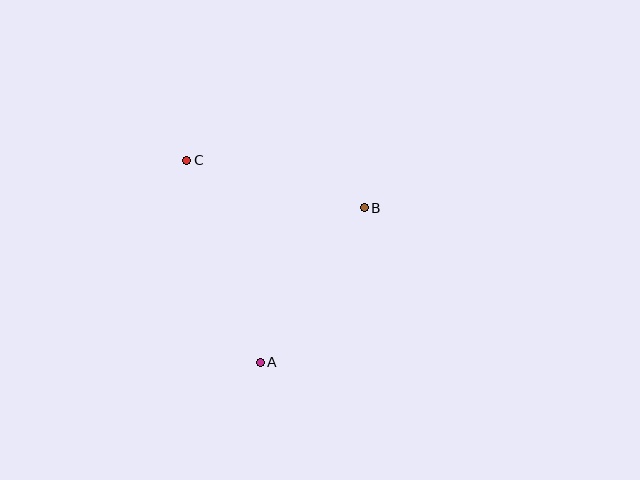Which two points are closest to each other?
Points B and C are closest to each other.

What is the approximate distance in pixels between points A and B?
The distance between A and B is approximately 186 pixels.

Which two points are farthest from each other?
Points A and C are farthest from each other.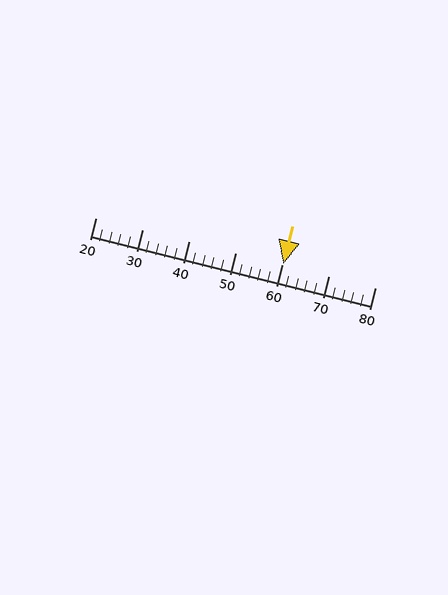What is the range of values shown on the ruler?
The ruler shows values from 20 to 80.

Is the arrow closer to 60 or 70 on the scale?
The arrow is closer to 60.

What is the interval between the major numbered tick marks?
The major tick marks are spaced 10 units apart.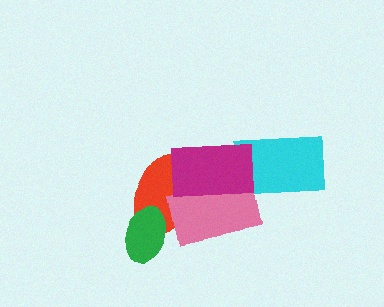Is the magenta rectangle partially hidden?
No, no other shape covers it.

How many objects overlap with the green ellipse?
1 object overlaps with the green ellipse.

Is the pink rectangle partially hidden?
Yes, it is partially covered by another shape.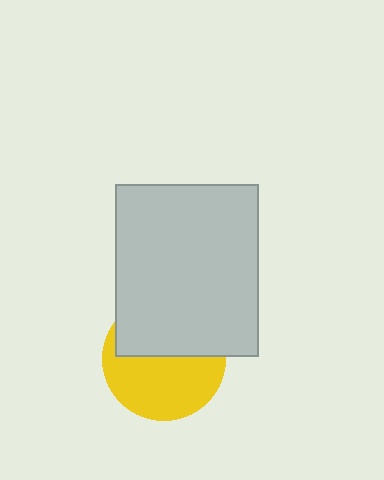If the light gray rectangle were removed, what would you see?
You would see the complete yellow circle.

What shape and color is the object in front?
The object in front is a light gray rectangle.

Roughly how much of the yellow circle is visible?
About half of it is visible (roughly 54%).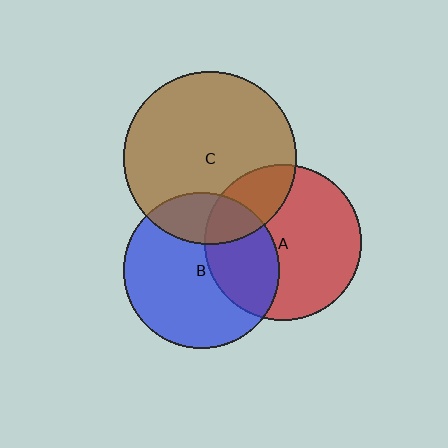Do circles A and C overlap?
Yes.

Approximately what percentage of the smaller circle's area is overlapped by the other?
Approximately 25%.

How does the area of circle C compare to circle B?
Approximately 1.2 times.